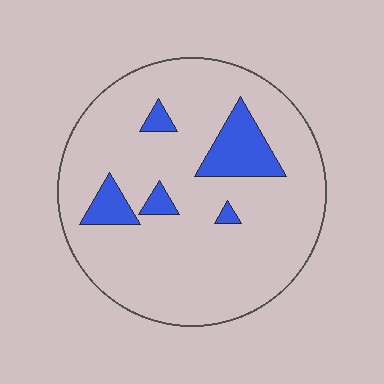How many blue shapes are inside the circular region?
5.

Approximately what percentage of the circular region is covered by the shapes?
Approximately 15%.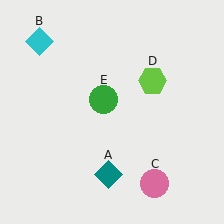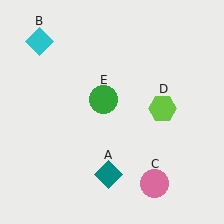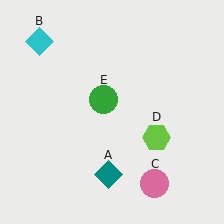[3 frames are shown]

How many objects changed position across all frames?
1 object changed position: lime hexagon (object D).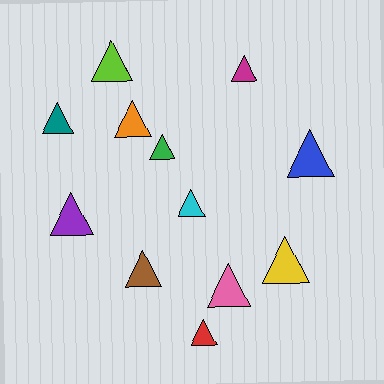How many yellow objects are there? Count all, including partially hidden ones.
There is 1 yellow object.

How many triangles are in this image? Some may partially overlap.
There are 12 triangles.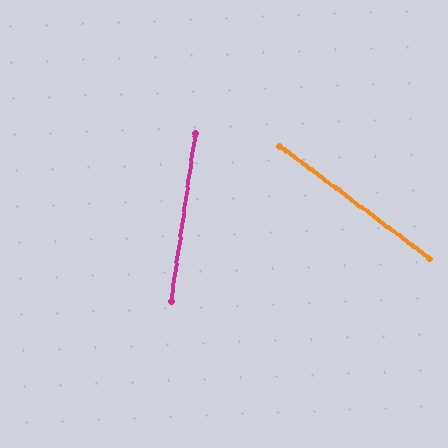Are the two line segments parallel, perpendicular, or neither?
Neither parallel nor perpendicular — they differ by about 61°.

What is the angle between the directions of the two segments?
Approximately 61 degrees.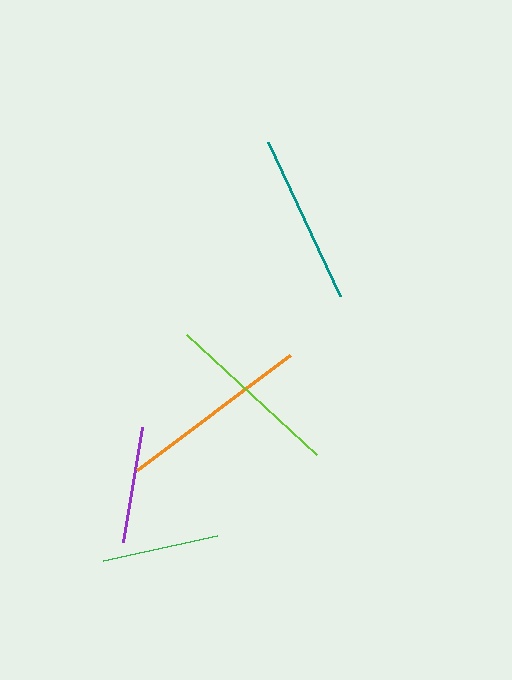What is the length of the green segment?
The green segment is approximately 116 pixels long.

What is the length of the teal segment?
The teal segment is approximately 169 pixels long.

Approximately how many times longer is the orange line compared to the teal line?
The orange line is approximately 1.1 times the length of the teal line.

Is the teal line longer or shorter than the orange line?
The orange line is longer than the teal line.